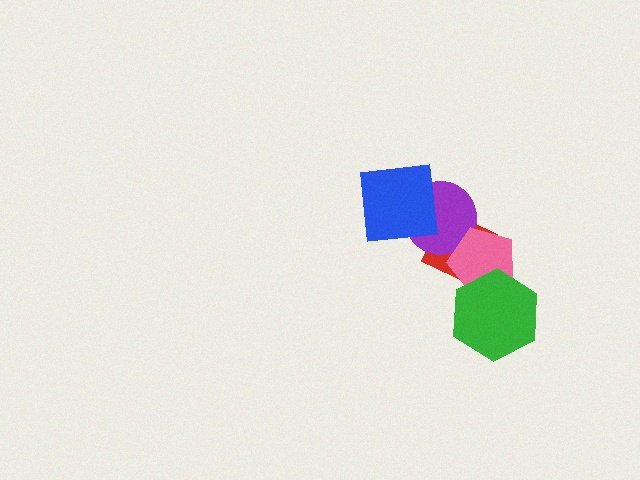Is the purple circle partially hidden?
Yes, it is partially covered by another shape.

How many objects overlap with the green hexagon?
1 object overlaps with the green hexagon.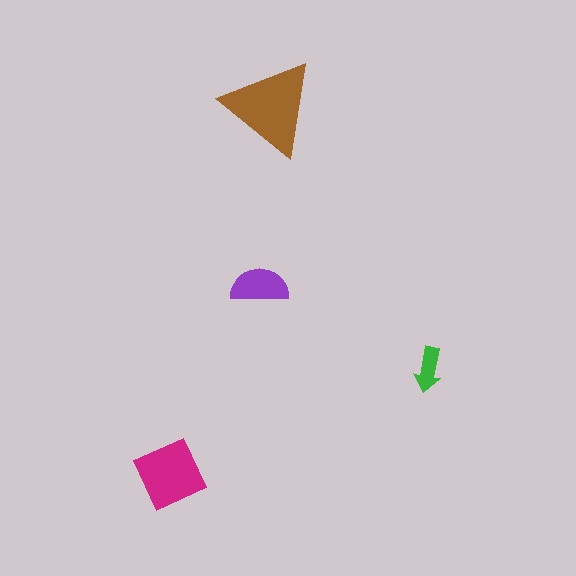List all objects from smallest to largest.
The green arrow, the purple semicircle, the magenta square, the brown triangle.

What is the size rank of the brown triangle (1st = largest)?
1st.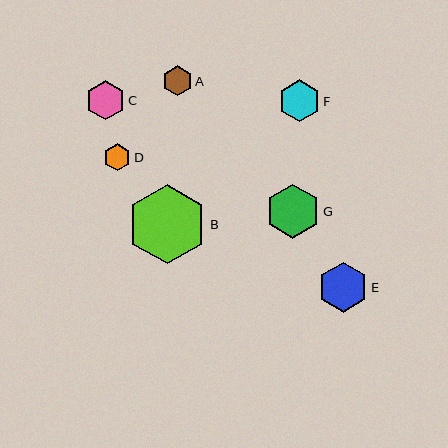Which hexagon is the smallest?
Hexagon D is the smallest with a size of approximately 27 pixels.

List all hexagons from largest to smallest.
From largest to smallest: B, G, E, F, C, A, D.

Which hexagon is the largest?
Hexagon B is the largest with a size of approximately 79 pixels.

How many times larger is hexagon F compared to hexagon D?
Hexagon F is approximately 1.6 times the size of hexagon D.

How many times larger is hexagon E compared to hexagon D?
Hexagon E is approximately 1.8 times the size of hexagon D.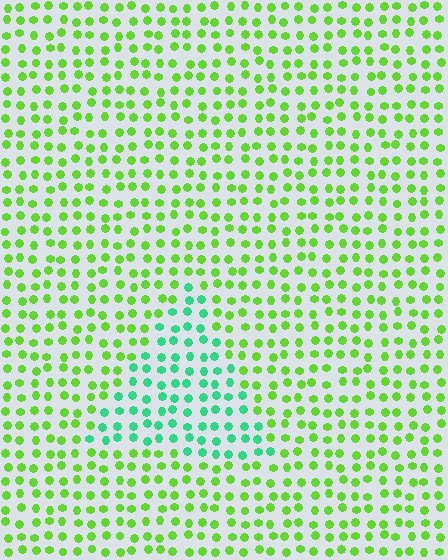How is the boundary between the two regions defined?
The boundary is defined purely by a slight shift in hue (about 50 degrees). Spacing, size, and orientation are identical on both sides.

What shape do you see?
I see a triangle.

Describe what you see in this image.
The image is filled with small lime elements in a uniform arrangement. A triangle-shaped region is visible where the elements are tinted to a slightly different hue, forming a subtle color boundary.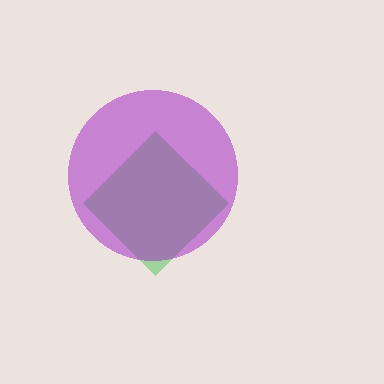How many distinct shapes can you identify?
There are 2 distinct shapes: a green diamond, a purple circle.